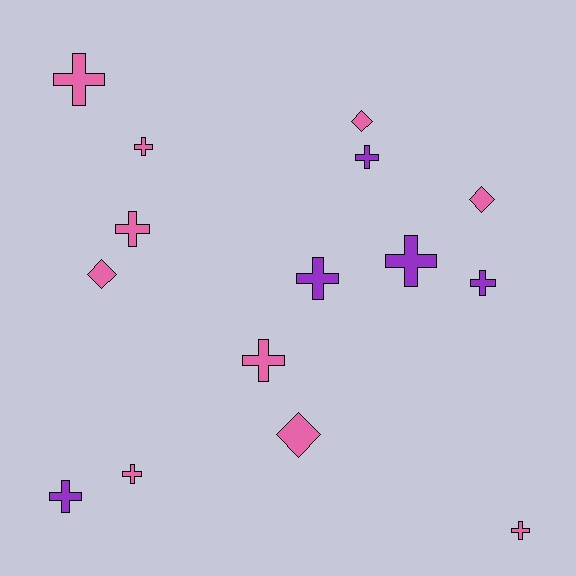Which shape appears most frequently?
Cross, with 11 objects.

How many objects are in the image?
There are 15 objects.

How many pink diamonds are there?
There are 4 pink diamonds.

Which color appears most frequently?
Pink, with 10 objects.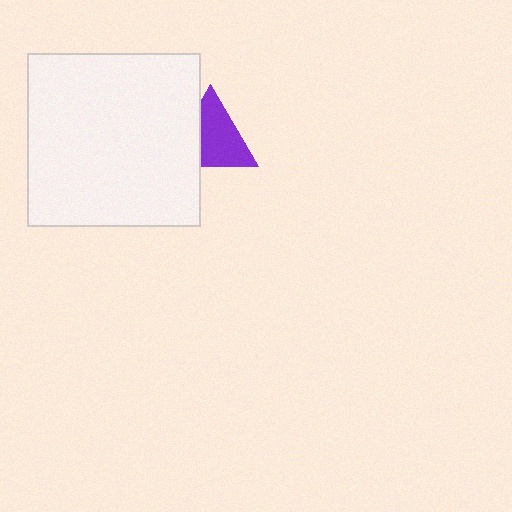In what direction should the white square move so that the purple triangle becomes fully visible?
The white square should move left. That is the shortest direction to clear the overlap and leave the purple triangle fully visible.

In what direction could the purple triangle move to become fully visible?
The purple triangle could move right. That would shift it out from behind the white square entirely.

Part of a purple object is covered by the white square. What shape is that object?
It is a triangle.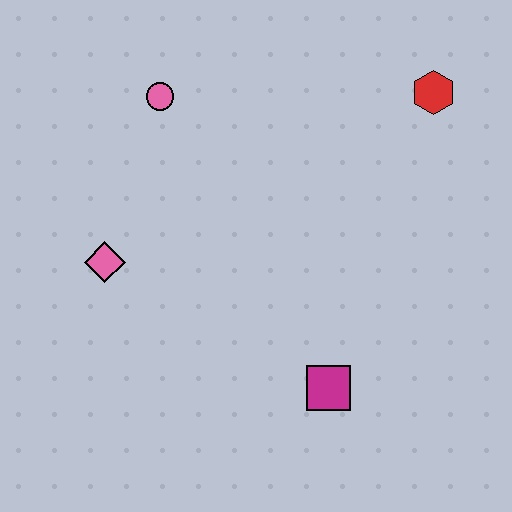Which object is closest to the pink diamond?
The pink circle is closest to the pink diamond.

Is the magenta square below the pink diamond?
Yes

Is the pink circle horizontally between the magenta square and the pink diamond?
Yes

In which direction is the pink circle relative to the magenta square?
The pink circle is above the magenta square.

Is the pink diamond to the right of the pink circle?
No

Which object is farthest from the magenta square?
The pink circle is farthest from the magenta square.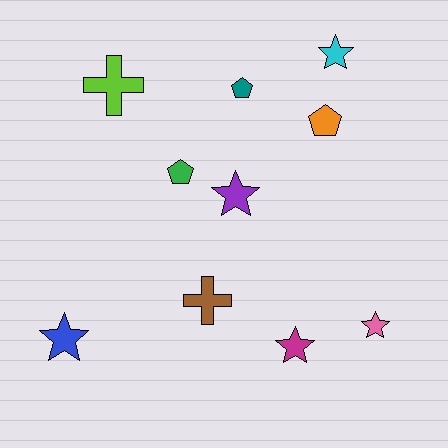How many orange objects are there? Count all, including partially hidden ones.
There is 1 orange object.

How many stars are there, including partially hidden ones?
There are 5 stars.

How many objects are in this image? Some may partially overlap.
There are 10 objects.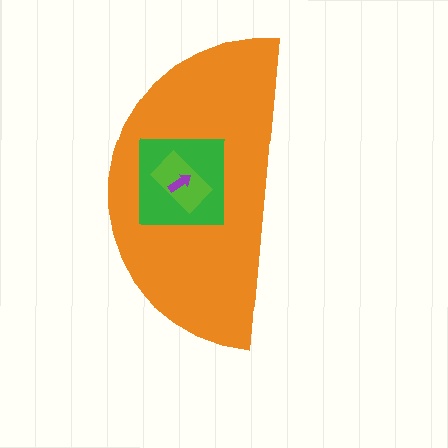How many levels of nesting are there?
4.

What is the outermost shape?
The orange semicircle.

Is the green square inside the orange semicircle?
Yes.